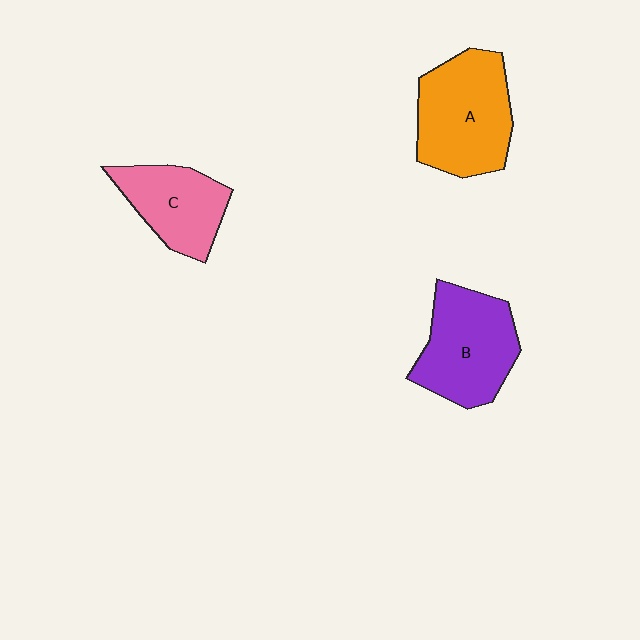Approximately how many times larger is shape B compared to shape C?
Approximately 1.3 times.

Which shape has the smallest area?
Shape C (pink).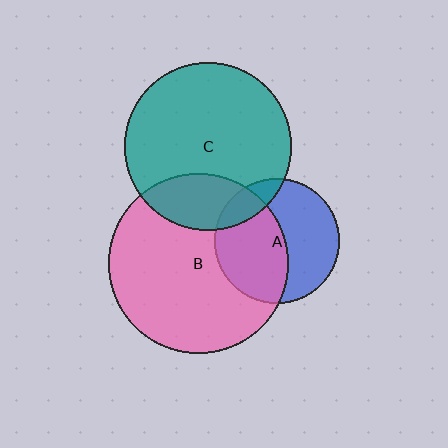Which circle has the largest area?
Circle B (pink).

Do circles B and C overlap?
Yes.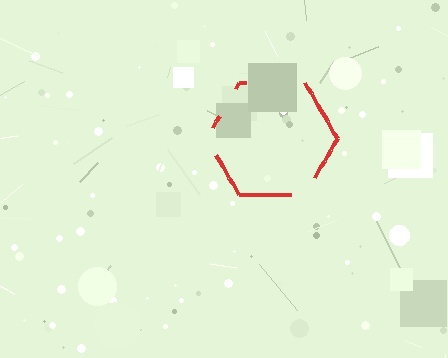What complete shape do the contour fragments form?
The contour fragments form a hexagon.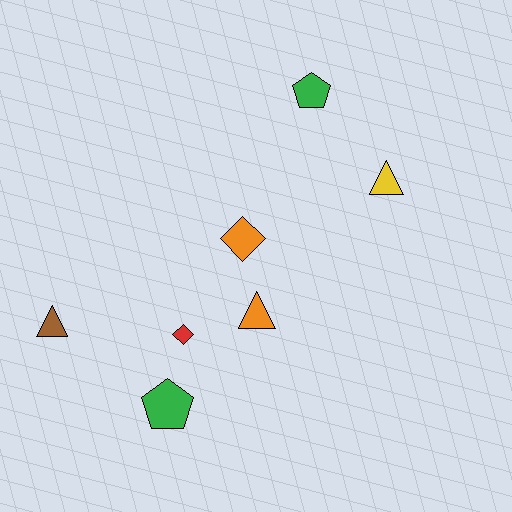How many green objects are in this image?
There are 2 green objects.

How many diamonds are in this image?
There are 2 diamonds.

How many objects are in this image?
There are 7 objects.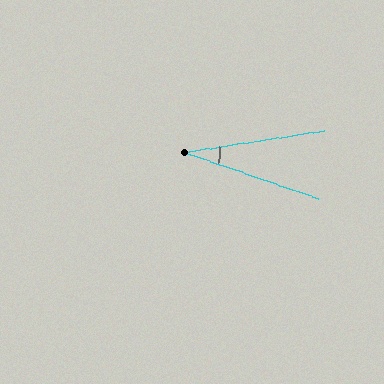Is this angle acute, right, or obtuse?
It is acute.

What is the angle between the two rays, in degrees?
Approximately 28 degrees.